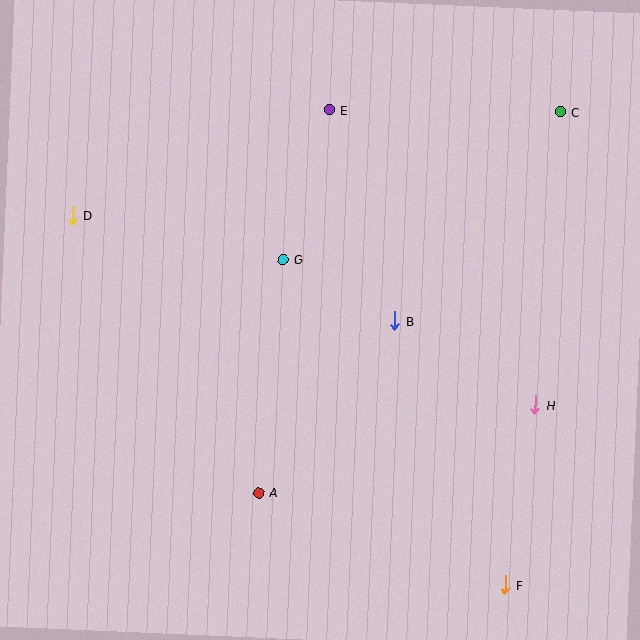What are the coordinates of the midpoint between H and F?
The midpoint between H and F is at (520, 495).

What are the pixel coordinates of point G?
Point G is at (283, 259).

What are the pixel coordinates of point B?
Point B is at (395, 321).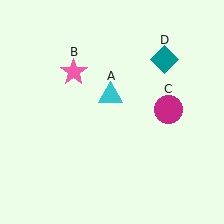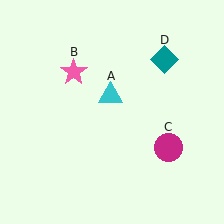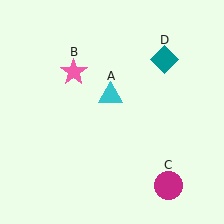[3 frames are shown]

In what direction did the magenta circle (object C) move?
The magenta circle (object C) moved down.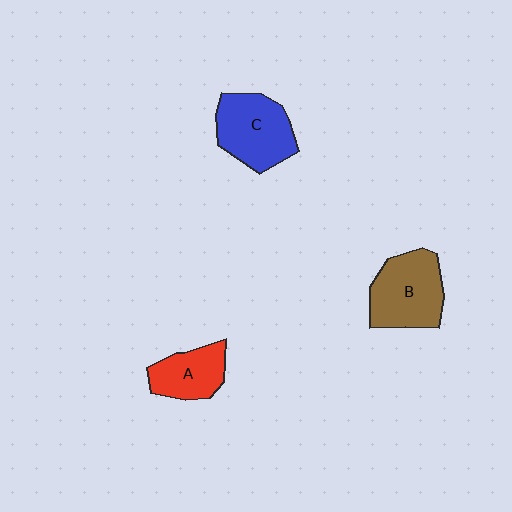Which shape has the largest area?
Shape B (brown).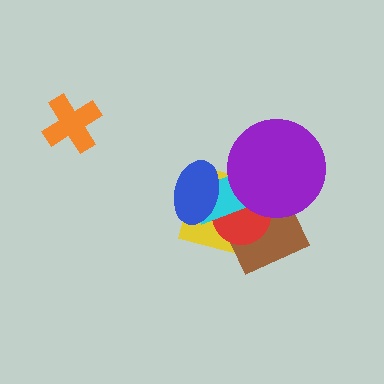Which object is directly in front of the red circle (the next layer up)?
The cyan rectangle is directly in front of the red circle.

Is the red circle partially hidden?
Yes, it is partially covered by another shape.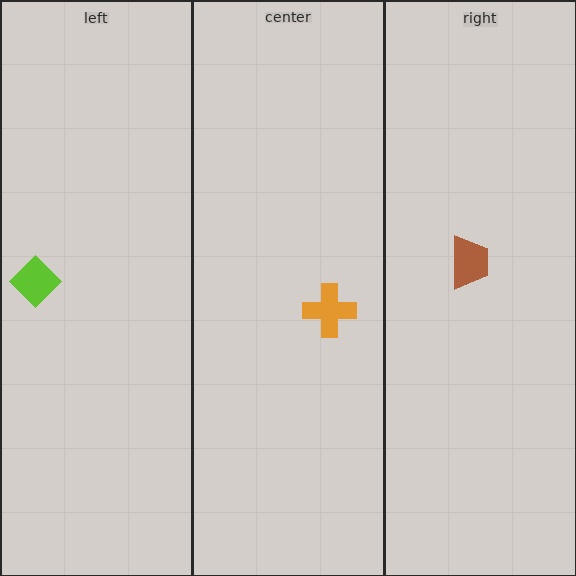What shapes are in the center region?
The orange cross.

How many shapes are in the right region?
1.